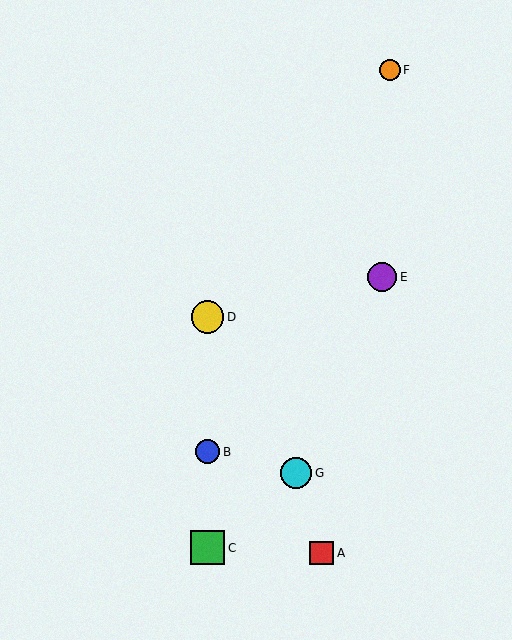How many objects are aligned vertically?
3 objects (B, C, D) are aligned vertically.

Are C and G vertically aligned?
No, C is at x≈208 and G is at x≈296.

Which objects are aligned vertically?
Objects B, C, D are aligned vertically.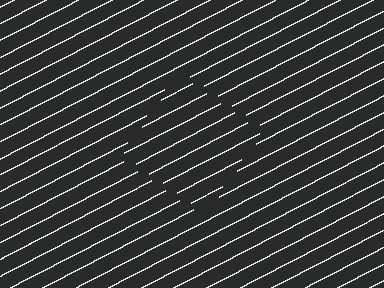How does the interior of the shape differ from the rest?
The interior of the shape contains the same grating, shifted by half a period — the contour is defined by the phase discontinuity where line-ends from the inner and outer gratings abut.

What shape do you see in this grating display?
An illusory square. The interior of the shape contains the same grating, shifted by half a period — the contour is defined by the phase discontinuity where line-ends from the inner and outer gratings abut.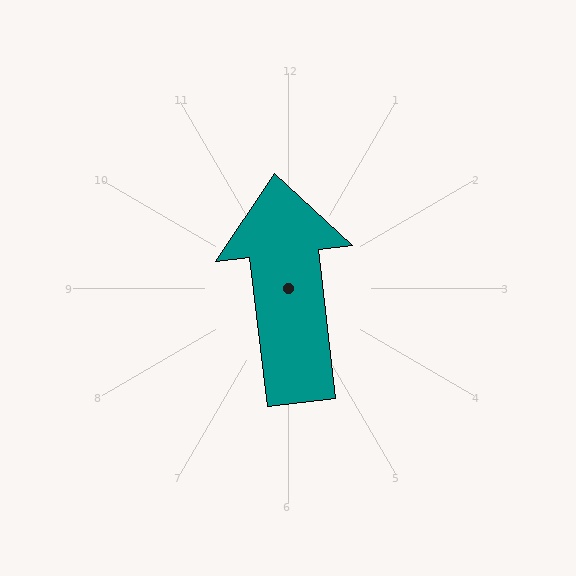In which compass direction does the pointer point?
North.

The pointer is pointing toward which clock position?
Roughly 12 o'clock.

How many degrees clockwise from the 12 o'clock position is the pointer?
Approximately 353 degrees.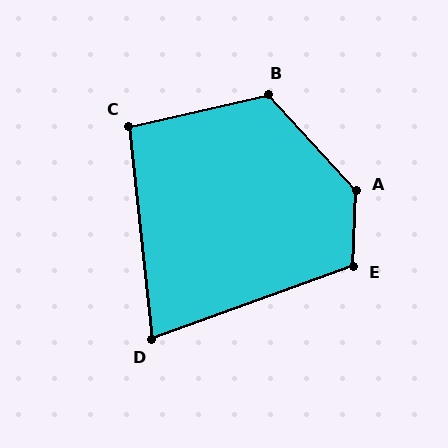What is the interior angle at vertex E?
Approximately 112 degrees (obtuse).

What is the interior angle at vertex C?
Approximately 97 degrees (obtuse).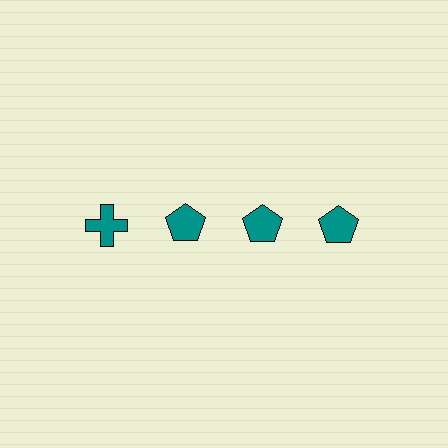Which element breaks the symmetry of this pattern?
The teal cross in the top row, leftmost column breaks the symmetry. All other shapes are teal pentagons.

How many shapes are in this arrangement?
There are 4 shapes arranged in a grid pattern.